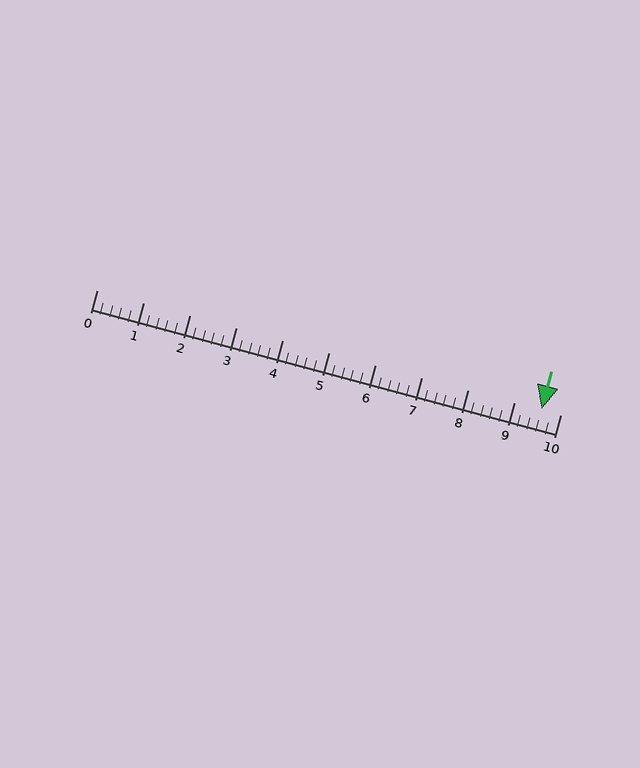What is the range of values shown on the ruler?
The ruler shows values from 0 to 10.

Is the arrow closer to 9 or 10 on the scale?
The arrow is closer to 10.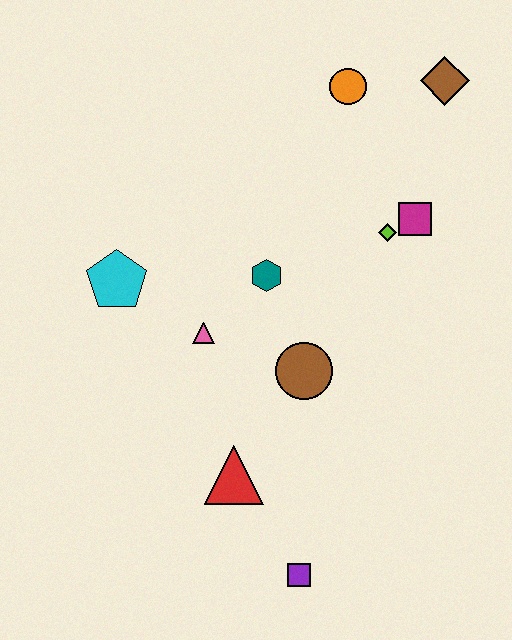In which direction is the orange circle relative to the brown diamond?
The orange circle is to the left of the brown diamond.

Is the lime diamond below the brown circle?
No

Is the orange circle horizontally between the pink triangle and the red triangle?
No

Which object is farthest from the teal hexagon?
The purple square is farthest from the teal hexagon.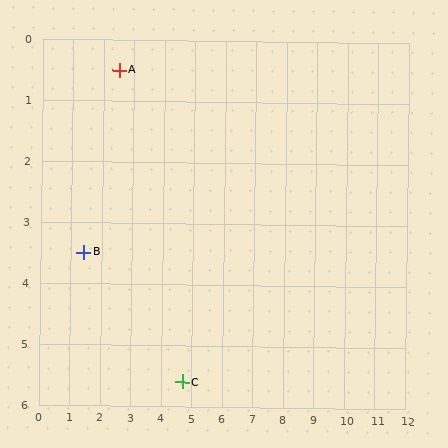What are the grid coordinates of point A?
Point A is at approximately (2.5, 0.5).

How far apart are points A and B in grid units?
Points A and B are about 3.2 grid units apart.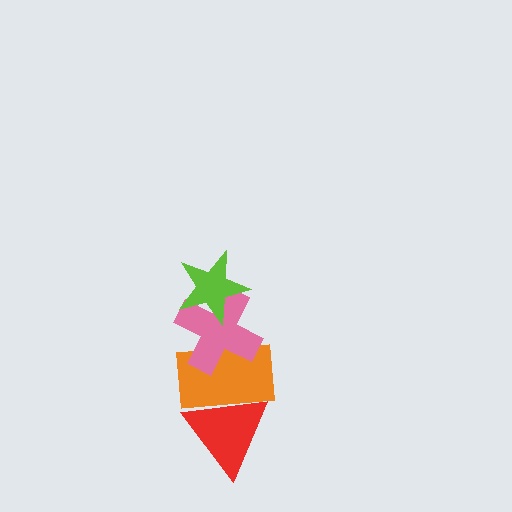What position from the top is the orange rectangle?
The orange rectangle is 3rd from the top.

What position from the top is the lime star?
The lime star is 1st from the top.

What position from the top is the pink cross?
The pink cross is 2nd from the top.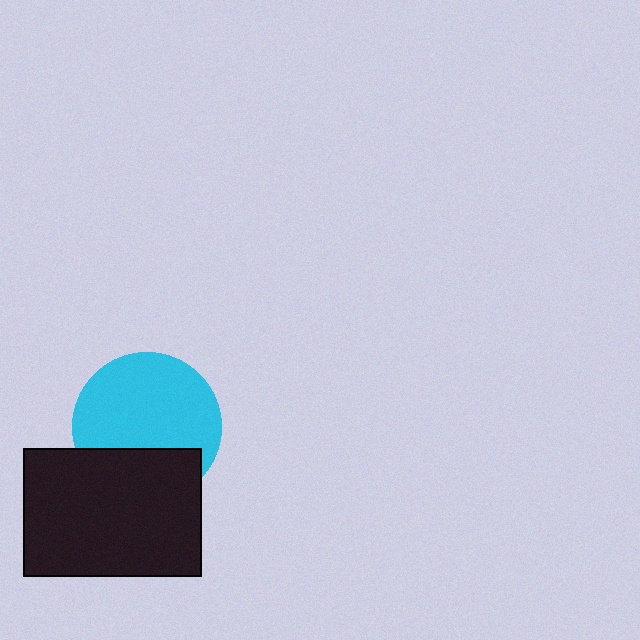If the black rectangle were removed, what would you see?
You would see the complete cyan circle.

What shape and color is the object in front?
The object in front is a black rectangle.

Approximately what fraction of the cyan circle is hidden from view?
Roughly 31% of the cyan circle is hidden behind the black rectangle.